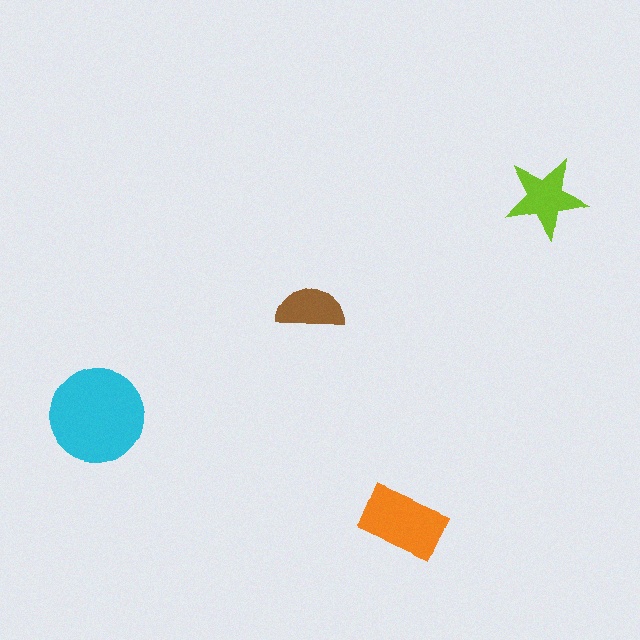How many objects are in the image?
There are 4 objects in the image.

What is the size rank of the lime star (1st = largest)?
3rd.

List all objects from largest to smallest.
The cyan circle, the orange rectangle, the lime star, the brown semicircle.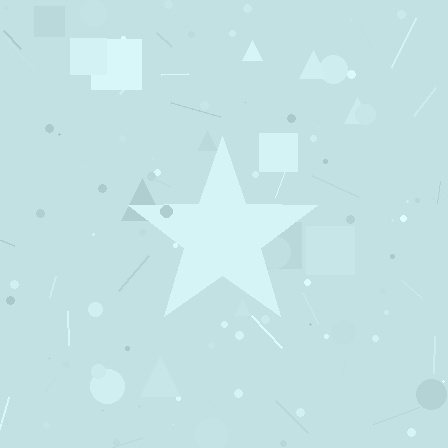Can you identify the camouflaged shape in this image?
The camouflaged shape is a star.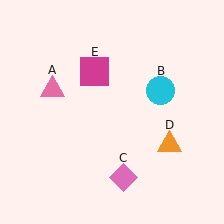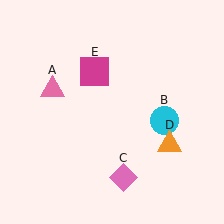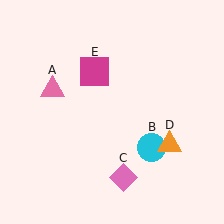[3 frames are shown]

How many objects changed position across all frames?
1 object changed position: cyan circle (object B).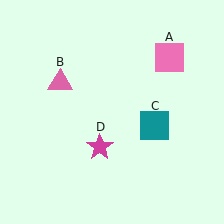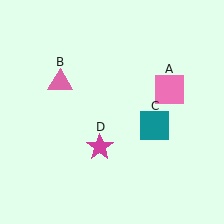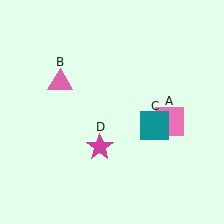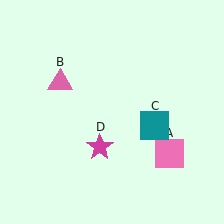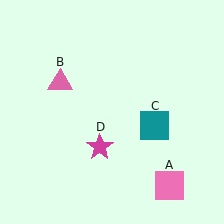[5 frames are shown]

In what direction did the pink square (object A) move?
The pink square (object A) moved down.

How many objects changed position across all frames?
1 object changed position: pink square (object A).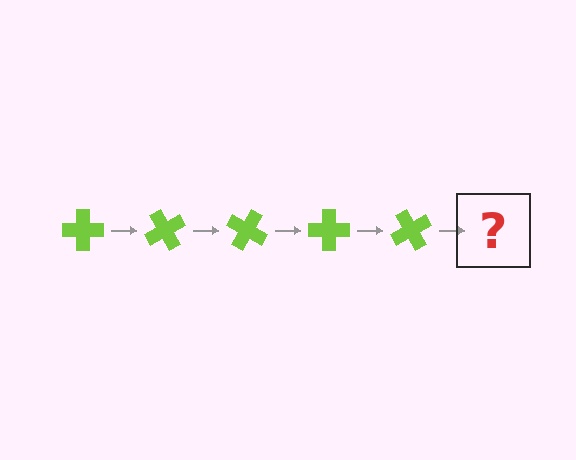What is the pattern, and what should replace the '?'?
The pattern is that the cross rotates 60 degrees each step. The '?' should be a lime cross rotated 300 degrees.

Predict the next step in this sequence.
The next step is a lime cross rotated 300 degrees.